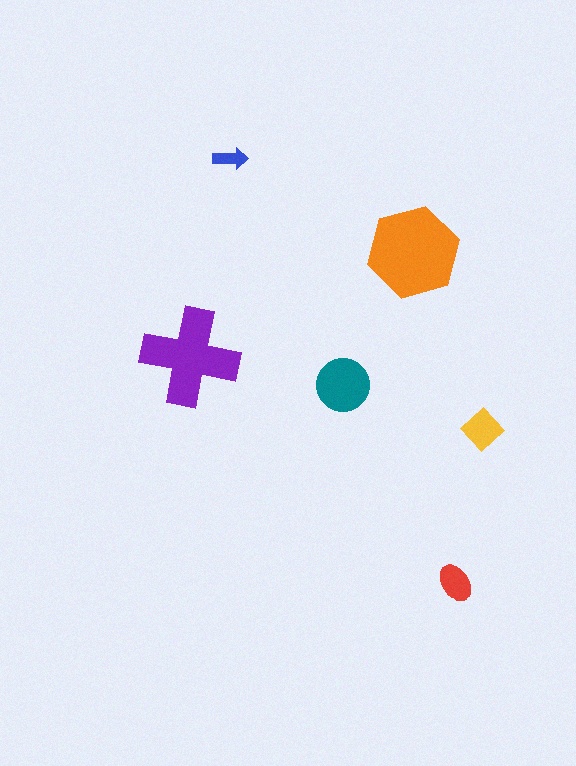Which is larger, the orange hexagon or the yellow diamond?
The orange hexagon.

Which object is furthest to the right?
The yellow diamond is rightmost.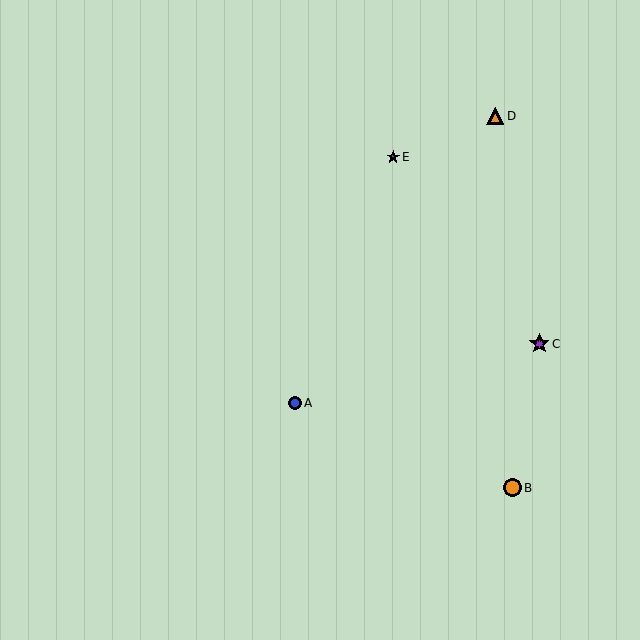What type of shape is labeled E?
Shape E is a purple star.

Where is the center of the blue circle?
The center of the blue circle is at (295, 403).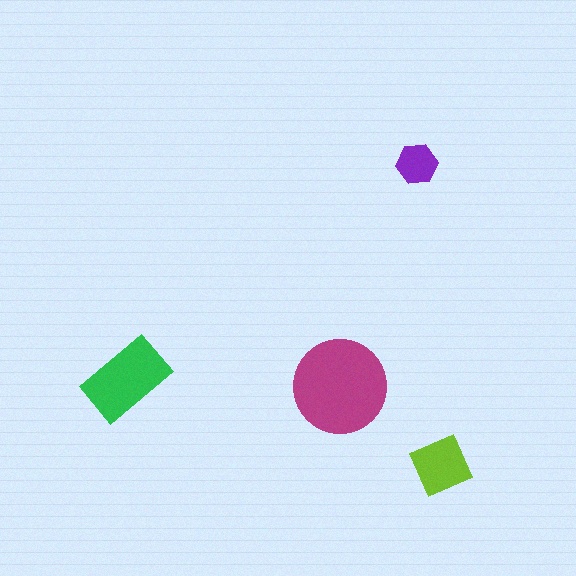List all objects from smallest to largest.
The purple hexagon, the lime square, the green rectangle, the magenta circle.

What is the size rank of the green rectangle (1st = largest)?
2nd.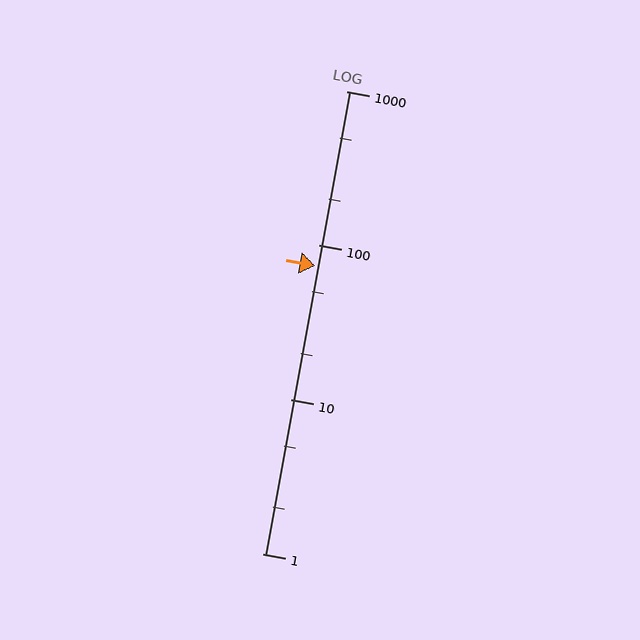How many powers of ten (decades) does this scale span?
The scale spans 3 decades, from 1 to 1000.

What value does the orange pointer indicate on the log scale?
The pointer indicates approximately 74.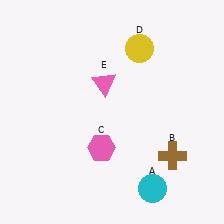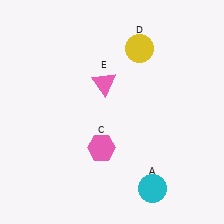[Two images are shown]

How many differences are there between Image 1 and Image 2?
There is 1 difference between the two images.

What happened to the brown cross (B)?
The brown cross (B) was removed in Image 2. It was in the bottom-right area of Image 1.